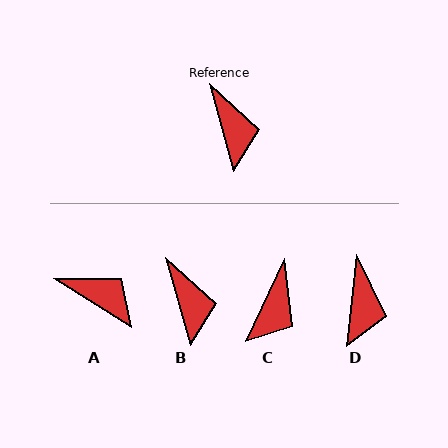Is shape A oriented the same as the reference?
No, it is off by about 43 degrees.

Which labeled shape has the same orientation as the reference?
B.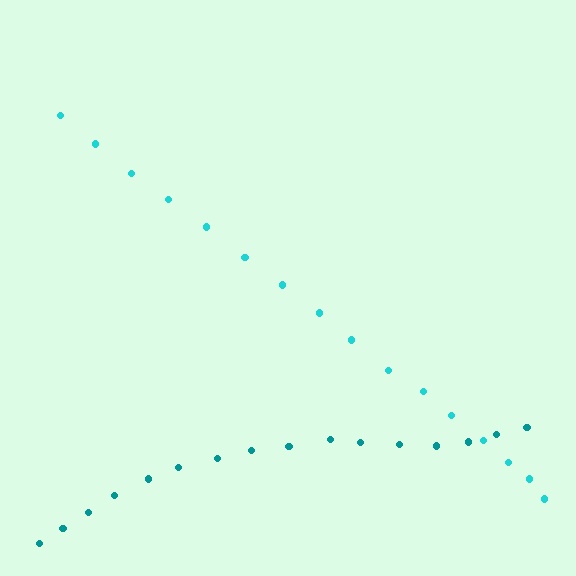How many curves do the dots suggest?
There are 2 distinct paths.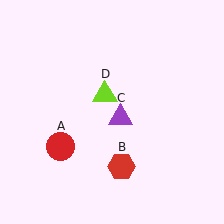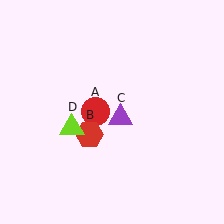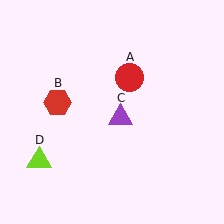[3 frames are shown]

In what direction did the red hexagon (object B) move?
The red hexagon (object B) moved up and to the left.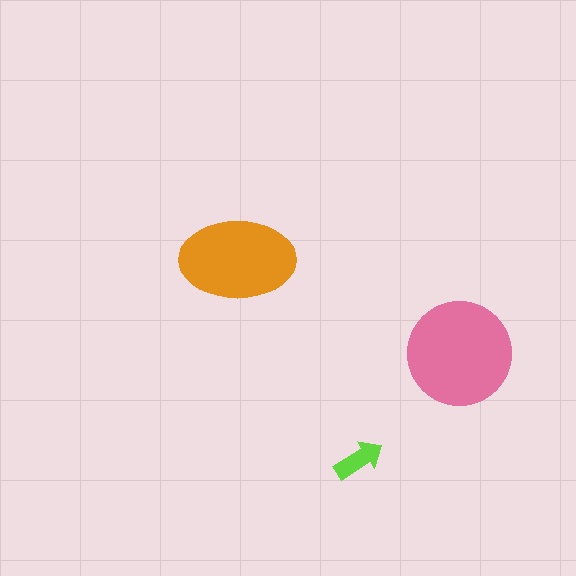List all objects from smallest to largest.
The lime arrow, the orange ellipse, the pink circle.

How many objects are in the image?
There are 3 objects in the image.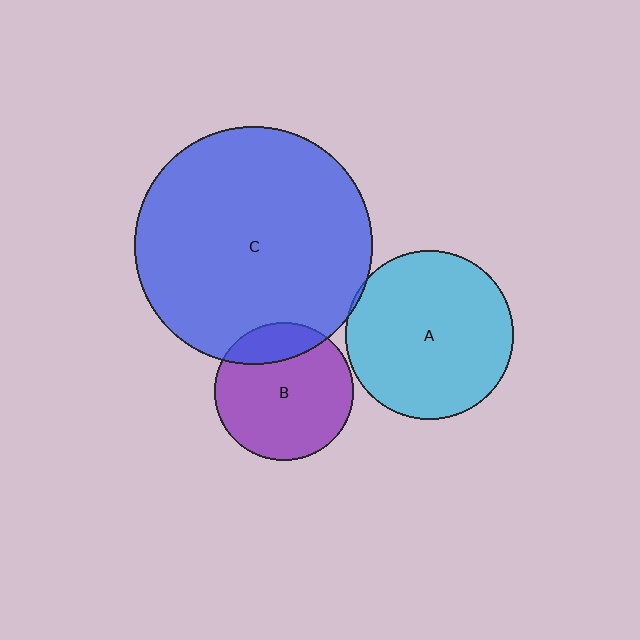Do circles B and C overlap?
Yes.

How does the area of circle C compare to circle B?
Approximately 3.0 times.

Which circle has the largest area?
Circle C (blue).